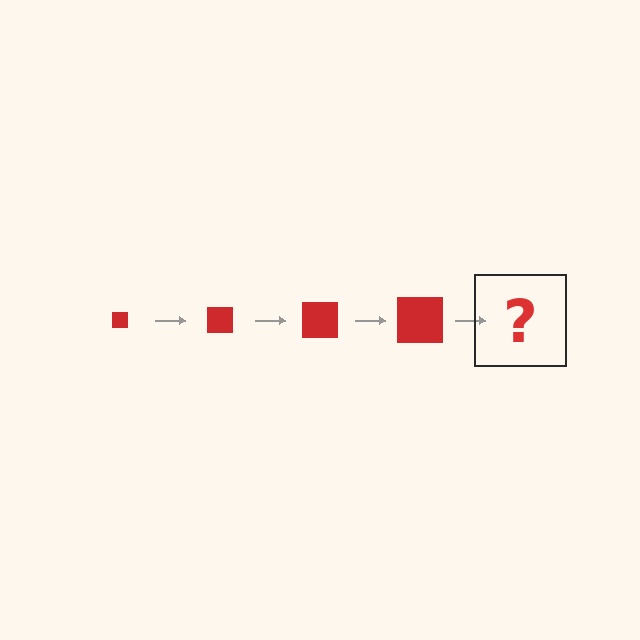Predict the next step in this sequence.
The next step is a red square, larger than the previous one.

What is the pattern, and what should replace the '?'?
The pattern is that the square gets progressively larger each step. The '?' should be a red square, larger than the previous one.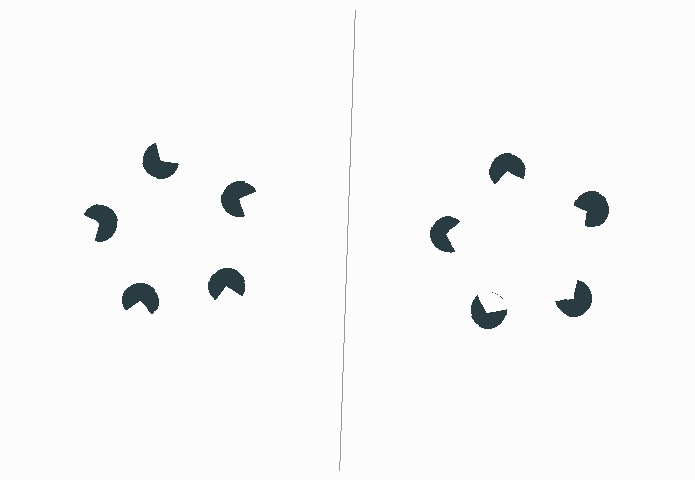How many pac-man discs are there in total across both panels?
10 — 5 on each side.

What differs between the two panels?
The pac-man discs are positioned identically on both sides; only the wedge orientations differ. On the right they align to a pentagon; on the left they are misaligned.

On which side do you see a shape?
An illusory pentagon appears on the right side. On the left side the wedge cuts are rotated, so no coherent shape forms.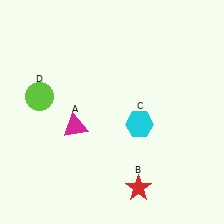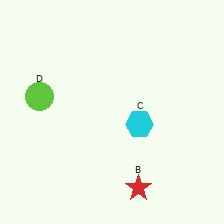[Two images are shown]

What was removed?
The magenta triangle (A) was removed in Image 2.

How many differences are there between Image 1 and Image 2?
There is 1 difference between the two images.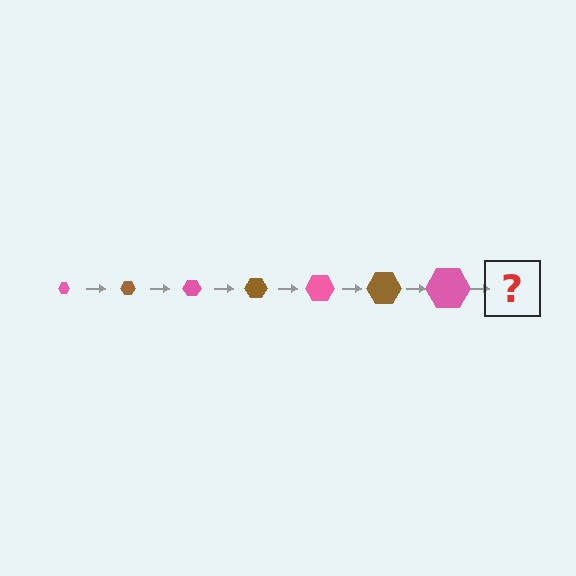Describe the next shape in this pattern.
It should be a brown hexagon, larger than the previous one.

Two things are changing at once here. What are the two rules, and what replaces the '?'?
The two rules are that the hexagon grows larger each step and the color cycles through pink and brown. The '?' should be a brown hexagon, larger than the previous one.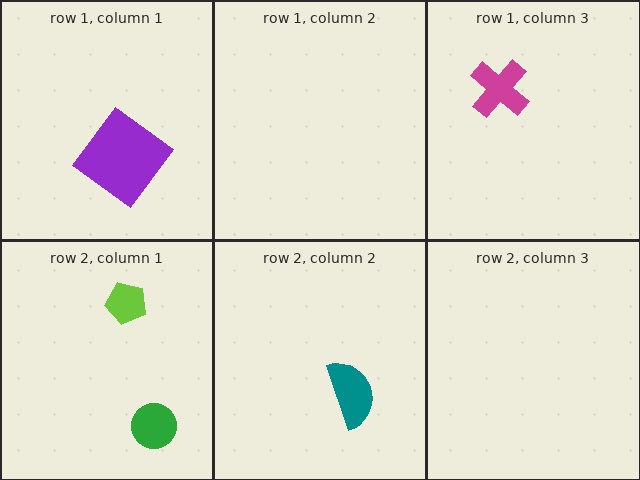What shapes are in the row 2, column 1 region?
The green circle, the lime pentagon.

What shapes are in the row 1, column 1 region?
The purple diamond.